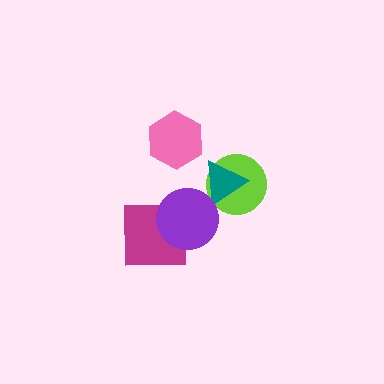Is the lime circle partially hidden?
Yes, it is partially covered by another shape.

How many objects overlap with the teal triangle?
1 object overlaps with the teal triangle.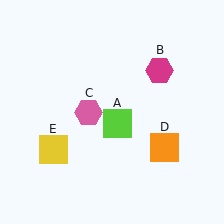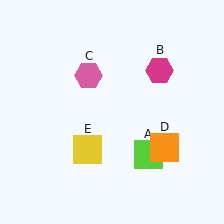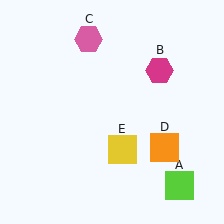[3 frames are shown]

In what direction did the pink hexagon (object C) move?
The pink hexagon (object C) moved up.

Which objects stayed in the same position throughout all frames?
Magenta hexagon (object B) and orange square (object D) remained stationary.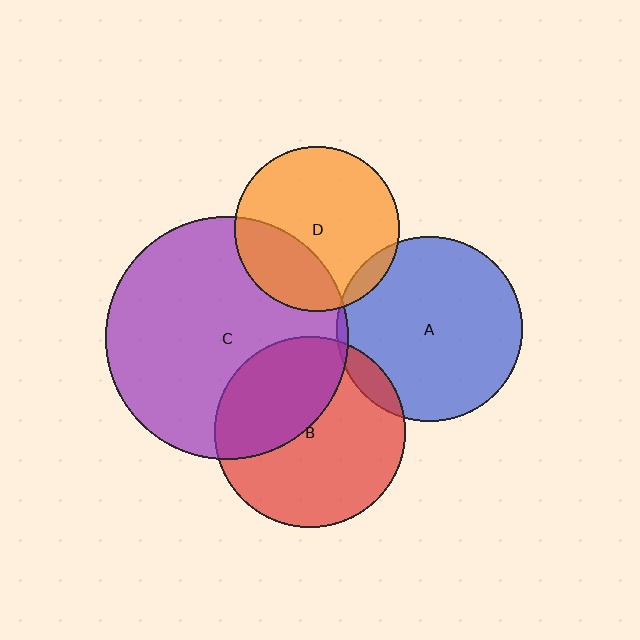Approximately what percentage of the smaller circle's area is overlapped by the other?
Approximately 5%.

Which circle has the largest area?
Circle C (purple).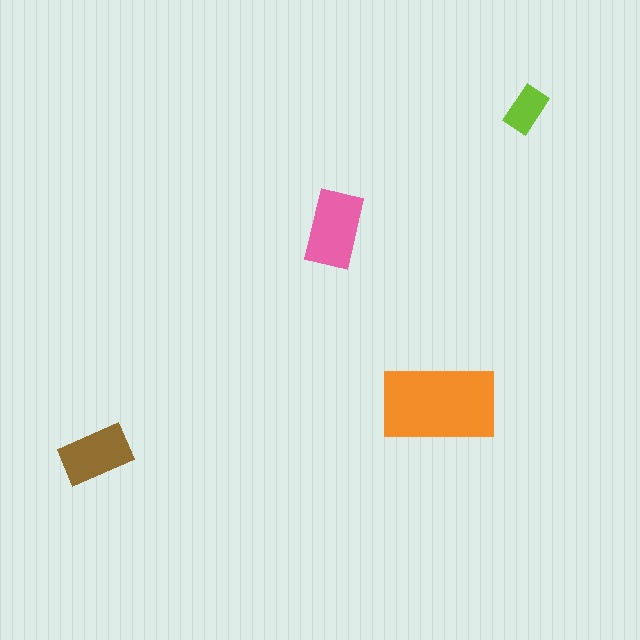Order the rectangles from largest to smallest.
the orange one, the pink one, the brown one, the lime one.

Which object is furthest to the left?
The brown rectangle is leftmost.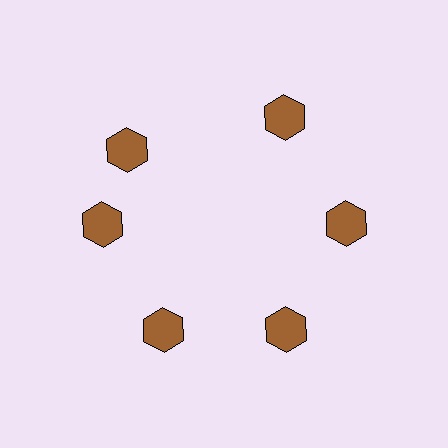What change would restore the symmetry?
The symmetry would be restored by rotating it back into even spacing with its neighbors so that all 6 hexagons sit at equal angles and equal distance from the center.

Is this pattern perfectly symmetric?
No. The 6 brown hexagons are arranged in a ring, but one element near the 11 o'clock position is rotated out of alignment along the ring, breaking the 6-fold rotational symmetry.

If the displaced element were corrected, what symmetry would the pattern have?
It would have 6-fold rotational symmetry — the pattern would map onto itself every 60 degrees.